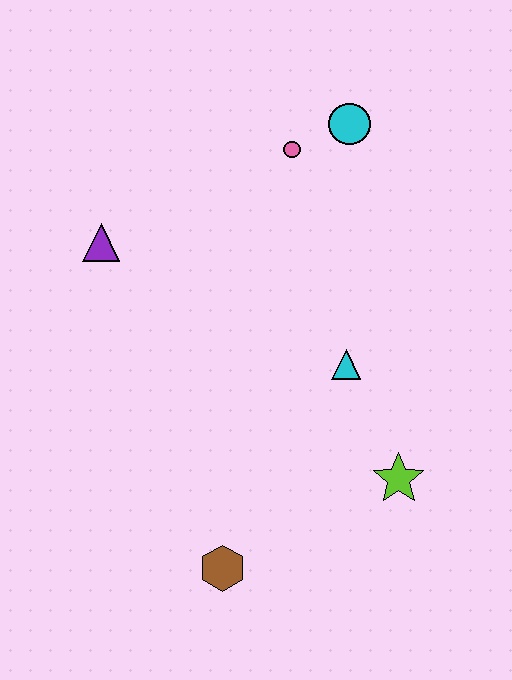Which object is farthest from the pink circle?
The brown hexagon is farthest from the pink circle.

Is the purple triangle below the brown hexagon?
No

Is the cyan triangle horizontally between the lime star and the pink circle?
Yes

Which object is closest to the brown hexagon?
The lime star is closest to the brown hexagon.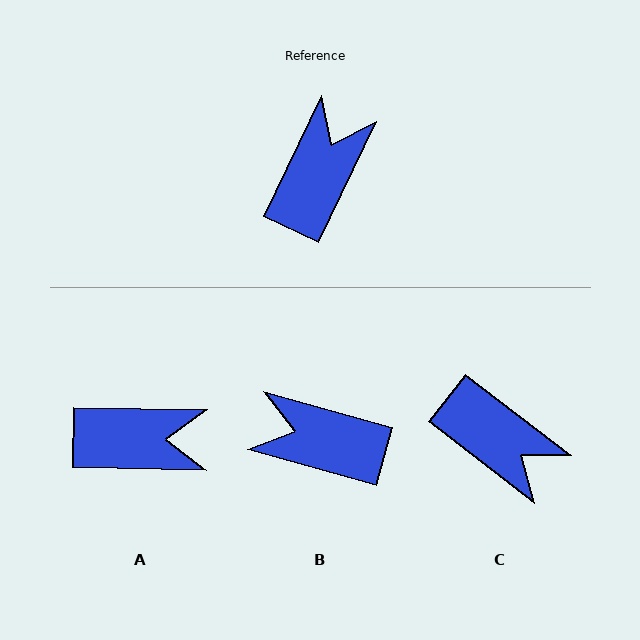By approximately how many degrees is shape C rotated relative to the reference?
Approximately 102 degrees clockwise.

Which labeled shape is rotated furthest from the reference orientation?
C, about 102 degrees away.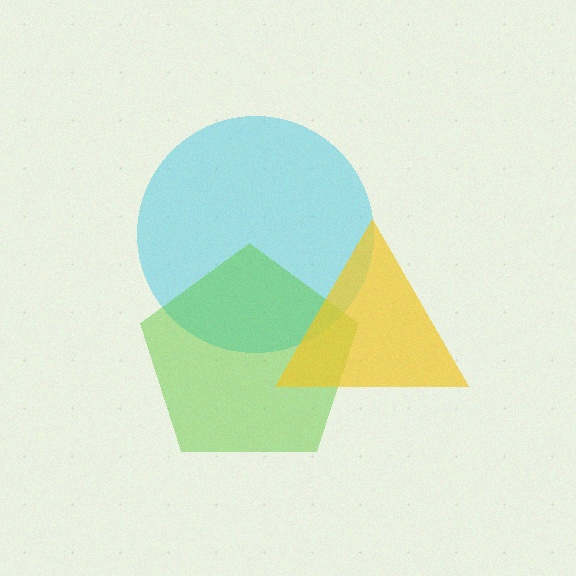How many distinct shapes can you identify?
There are 3 distinct shapes: a cyan circle, a lime pentagon, a yellow triangle.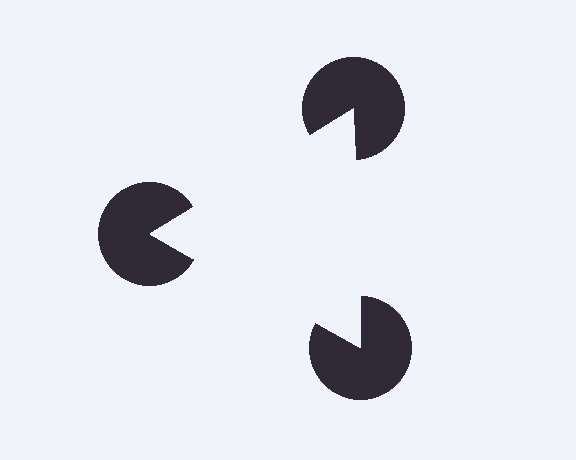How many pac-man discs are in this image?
There are 3 — one at each vertex of the illusory triangle.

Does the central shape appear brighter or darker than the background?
It typically appears slightly brighter than the background, even though no actual brightness change is drawn.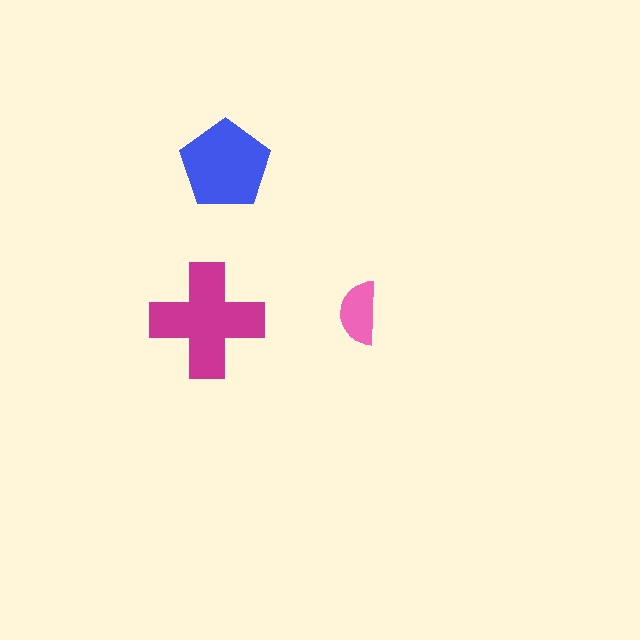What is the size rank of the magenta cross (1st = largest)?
1st.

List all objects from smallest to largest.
The pink semicircle, the blue pentagon, the magenta cross.